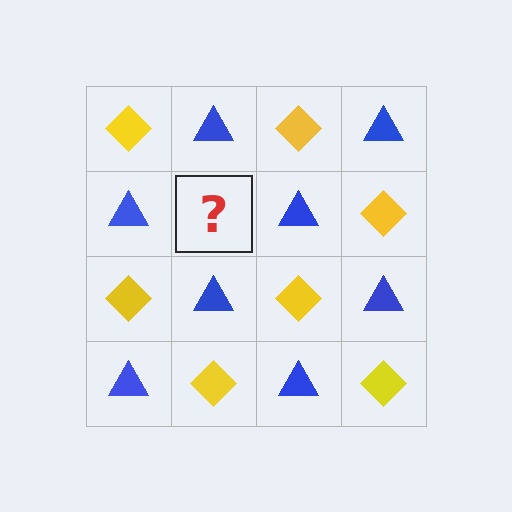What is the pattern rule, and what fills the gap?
The rule is that it alternates yellow diamond and blue triangle in a checkerboard pattern. The gap should be filled with a yellow diamond.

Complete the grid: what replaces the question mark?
The question mark should be replaced with a yellow diamond.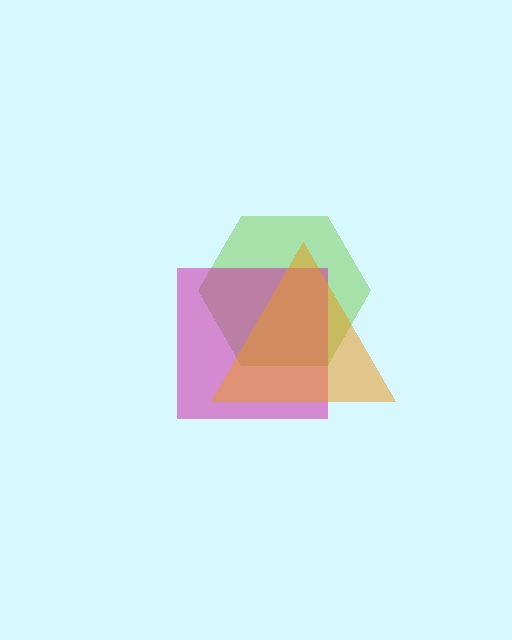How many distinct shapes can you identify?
There are 3 distinct shapes: a lime hexagon, a magenta square, an orange triangle.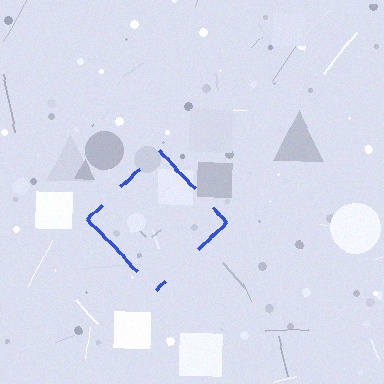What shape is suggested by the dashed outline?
The dashed outline suggests a diamond.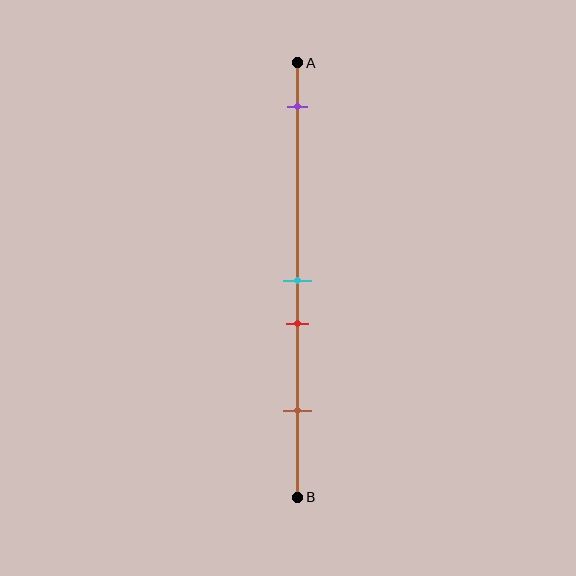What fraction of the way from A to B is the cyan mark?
The cyan mark is approximately 50% (0.5) of the way from A to B.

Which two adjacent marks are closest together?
The cyan and red marks are the closest adjacent pair.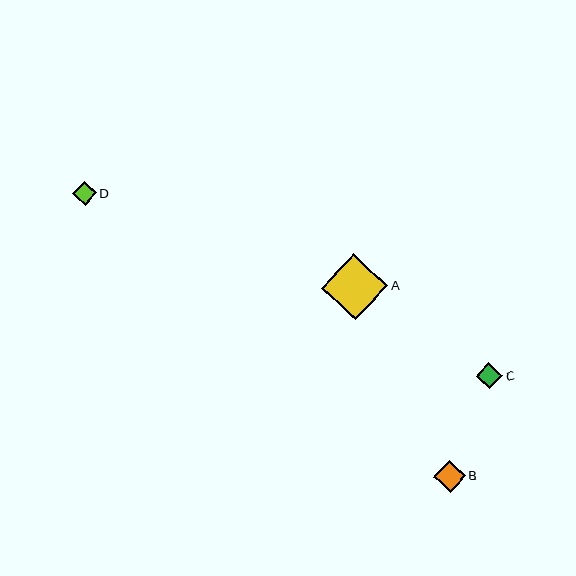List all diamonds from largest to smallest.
From largest to smallest: A, B, C, D.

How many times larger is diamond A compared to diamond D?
Diamond A is approximately 2.8 times the size of diamond D.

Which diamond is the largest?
Diamond A is the largest with a size of approximately 66 pixels.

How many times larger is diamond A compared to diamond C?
Diamond A is approximately 2.5 times the size of diamond C.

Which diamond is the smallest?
Diamond D is the smallest with a size of approximately 24 pixels.